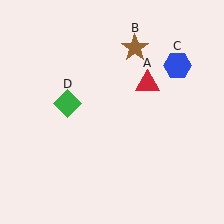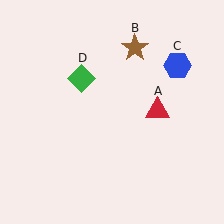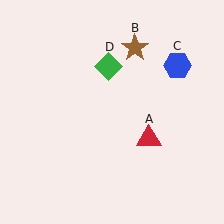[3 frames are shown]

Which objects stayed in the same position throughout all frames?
Brown star (object B) and blue hexagon (object C) remained stationary.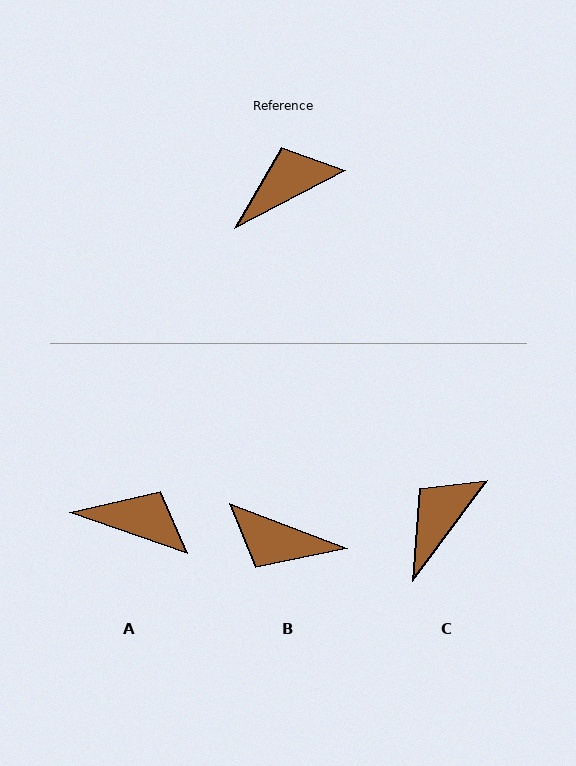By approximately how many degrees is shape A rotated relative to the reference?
Approximately 47 degrees clockwise.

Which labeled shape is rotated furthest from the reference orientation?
B, about 131 degrees away.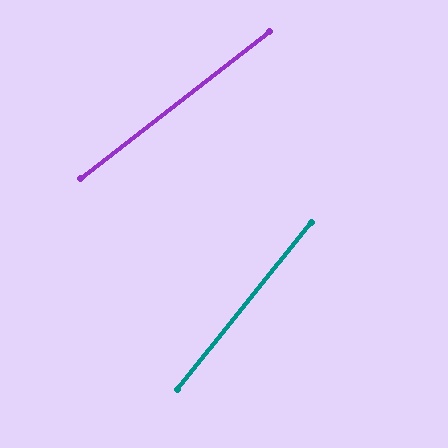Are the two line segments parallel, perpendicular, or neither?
Neither parallel nor perpendicular — they differ by about 13°.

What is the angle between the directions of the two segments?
Approximately 13 degrees.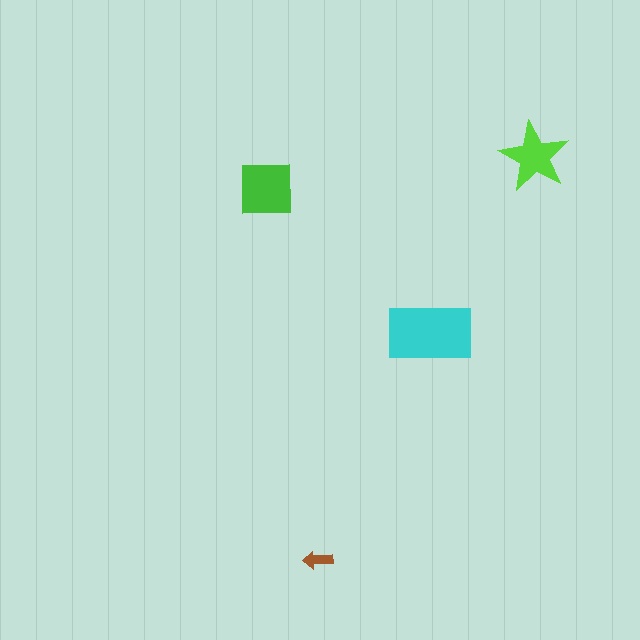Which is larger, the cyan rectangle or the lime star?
The cyan rectangle.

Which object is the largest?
The cyan rectangle.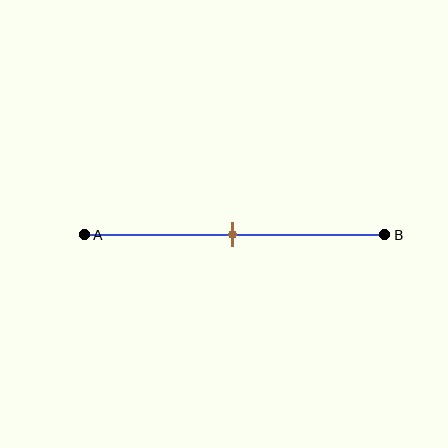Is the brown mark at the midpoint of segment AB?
Yes, the mark is approximately at the midpoint.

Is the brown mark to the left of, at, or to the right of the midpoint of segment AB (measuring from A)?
The brown mark is approximately at the midpoint of segment AB.